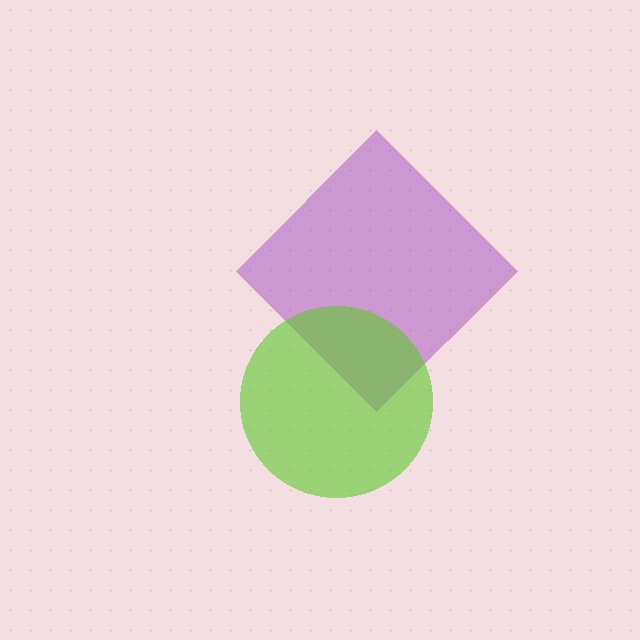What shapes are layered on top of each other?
The layered shapes are: a purple diamond, a lime circle.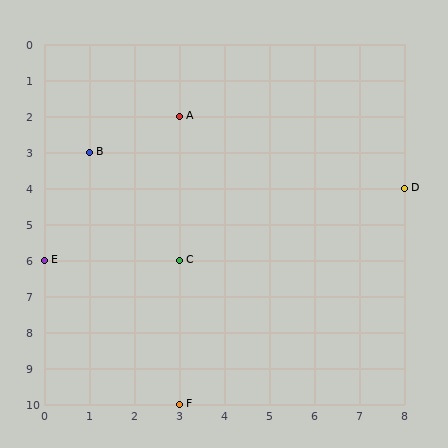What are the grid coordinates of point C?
Point C is at grid coordinates (3, 6).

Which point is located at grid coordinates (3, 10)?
Point F is at (3, 10).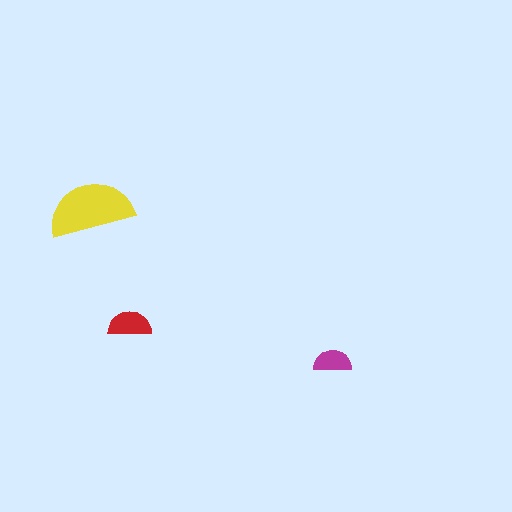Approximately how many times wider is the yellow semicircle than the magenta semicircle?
About 2 times wider.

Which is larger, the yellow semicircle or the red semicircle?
The yellow one.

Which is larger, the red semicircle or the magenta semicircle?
The red one.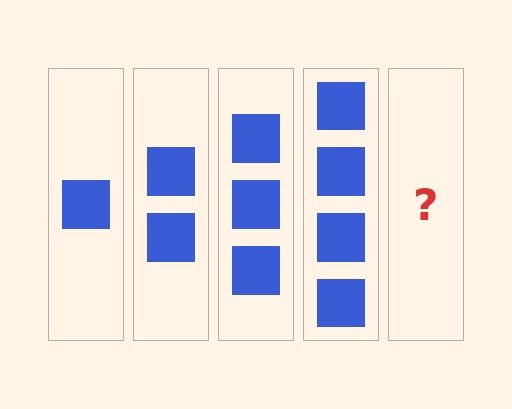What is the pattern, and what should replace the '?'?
The pattern is that each step adds one more square. The '?' should be 5 squares.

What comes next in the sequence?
The next element should be 5 squares.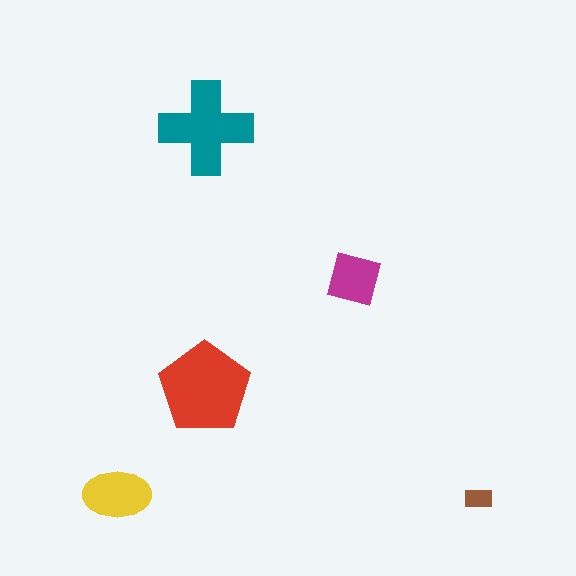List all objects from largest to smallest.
The red pentagon, the teal cross, the yellow ellipse, the magenta square, the brown rectangle.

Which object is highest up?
The teal cross is topmost.